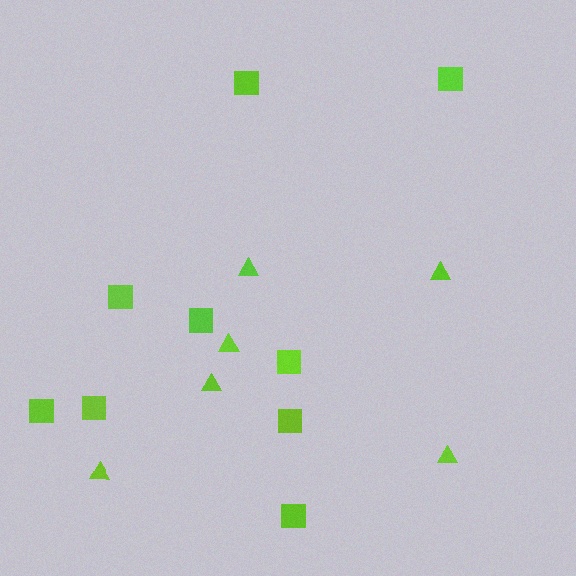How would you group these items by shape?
There are 2 groups: one group of triangles (6) and one group of squares (9).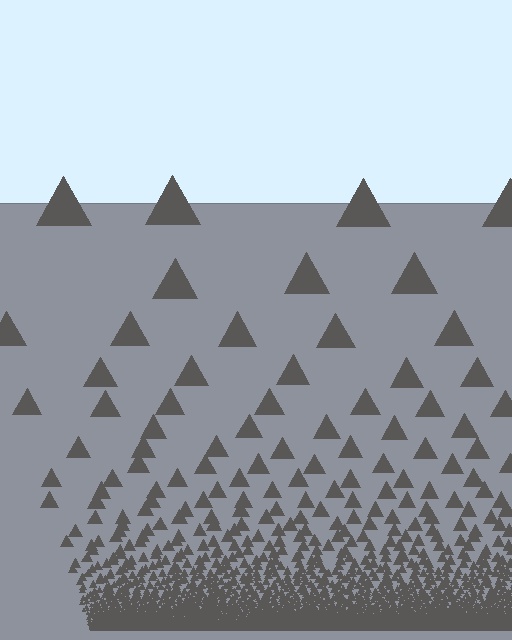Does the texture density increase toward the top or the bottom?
Density increases toward the bottom.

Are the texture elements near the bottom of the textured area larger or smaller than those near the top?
Smaller. The gradient is inverted — elements near the bottom are smaller and denser.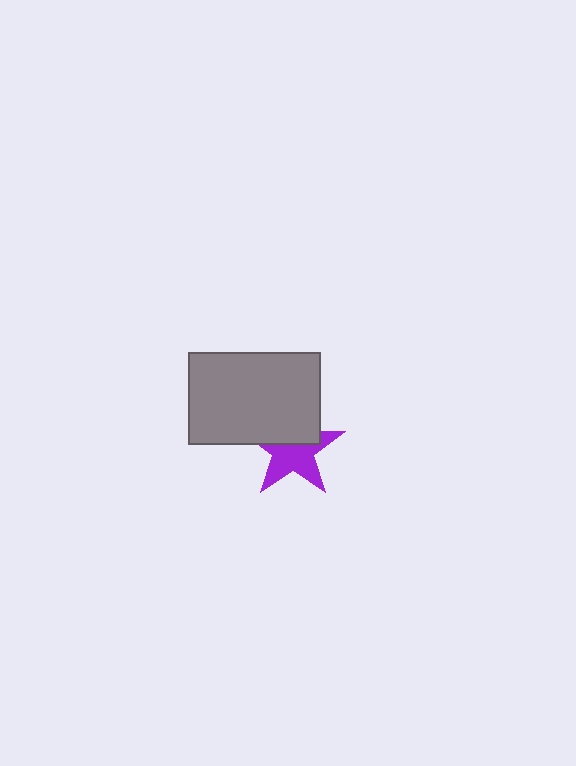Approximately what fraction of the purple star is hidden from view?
Roughly 42% of the purple star is hidden behind the gray rectangle.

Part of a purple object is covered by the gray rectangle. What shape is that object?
It is a star.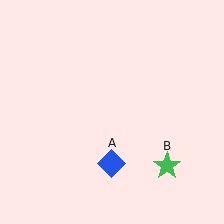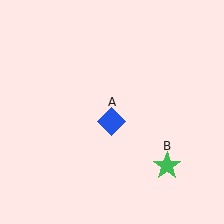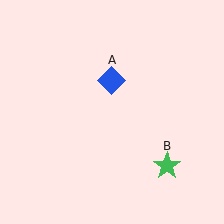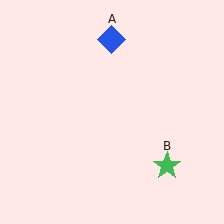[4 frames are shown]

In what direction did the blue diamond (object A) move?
The blue diamond (object A) moved up.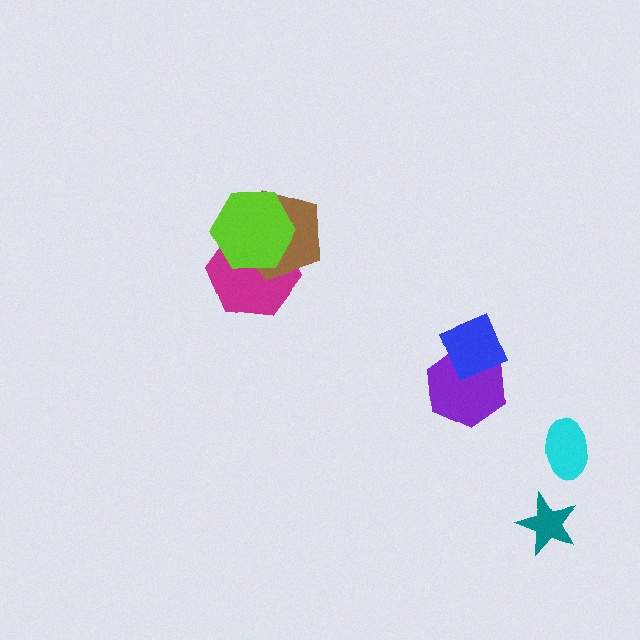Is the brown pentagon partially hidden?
Yes, it is partially covered by another shape.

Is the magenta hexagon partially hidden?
Yes, it is partially covered by another shape.